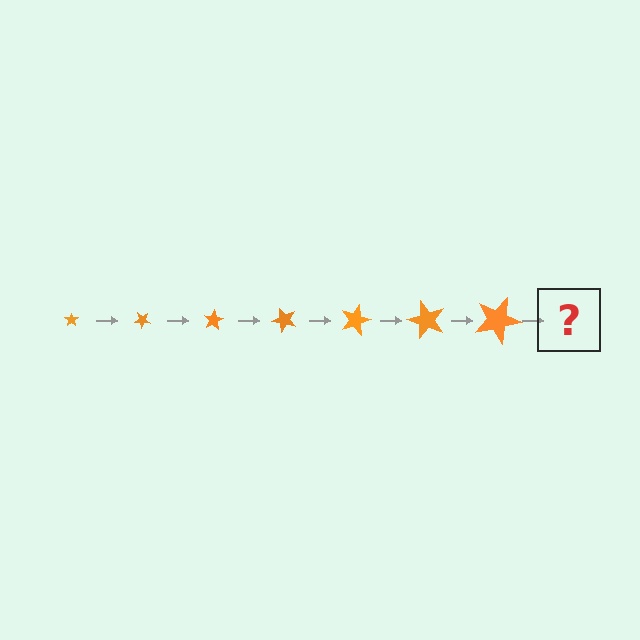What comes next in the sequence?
The next element should be a star, larger than the previous one and rotated 280 degrees from the start.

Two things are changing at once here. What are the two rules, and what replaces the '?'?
The two rules are that the star grows larger each step and it rotates 40 degrees each step. The '?' should be a star, larger than the previous one and rotated 280 degrees from the start.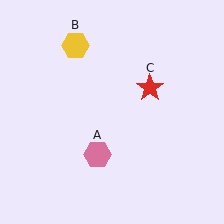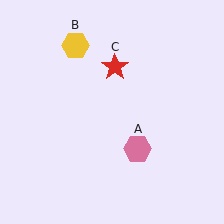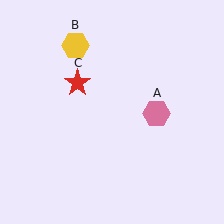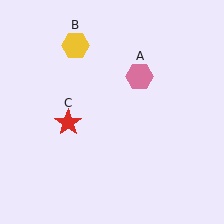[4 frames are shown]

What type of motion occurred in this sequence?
The pink hexagon (object A), red star (object C) rotated counterclockwise around the center of the scene.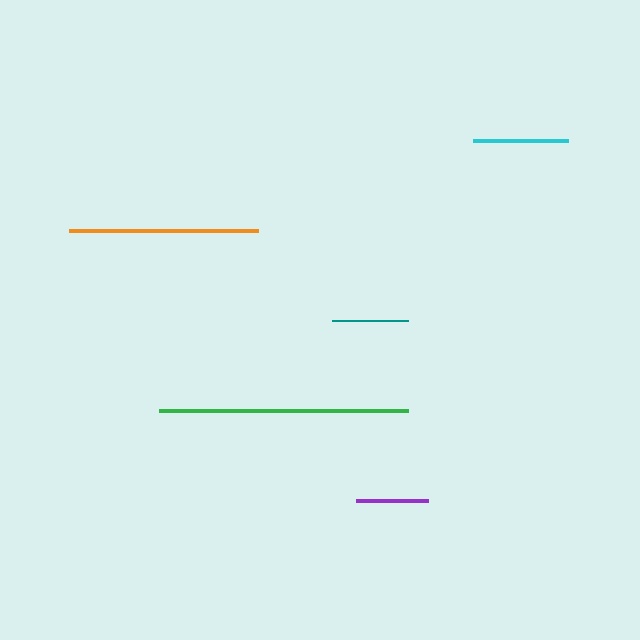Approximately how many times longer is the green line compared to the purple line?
The green line is approximately 3.5 times the length of the purple line.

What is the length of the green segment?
The green segment is approximately 250 pixels long.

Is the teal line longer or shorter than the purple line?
The teal line is longer than the purple line.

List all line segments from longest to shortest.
From longest to shortest: green, orange, cyan, teal, purple.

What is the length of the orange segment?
The orange segment is approximately 189 pixels long.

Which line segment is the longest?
The green line is the longest at approximately 250 pixels.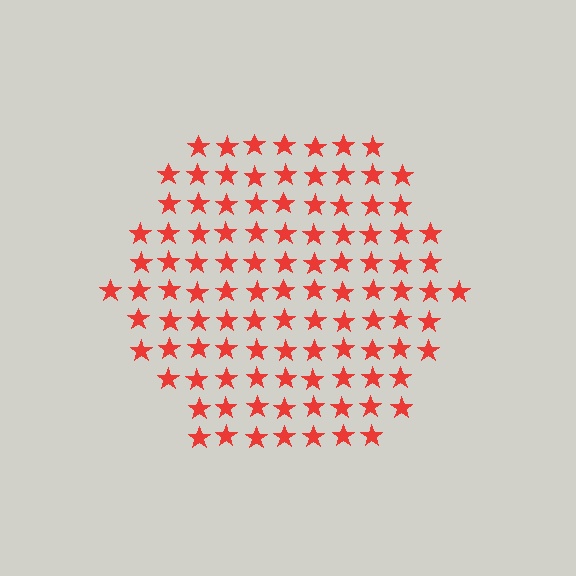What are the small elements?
The small elements are stars.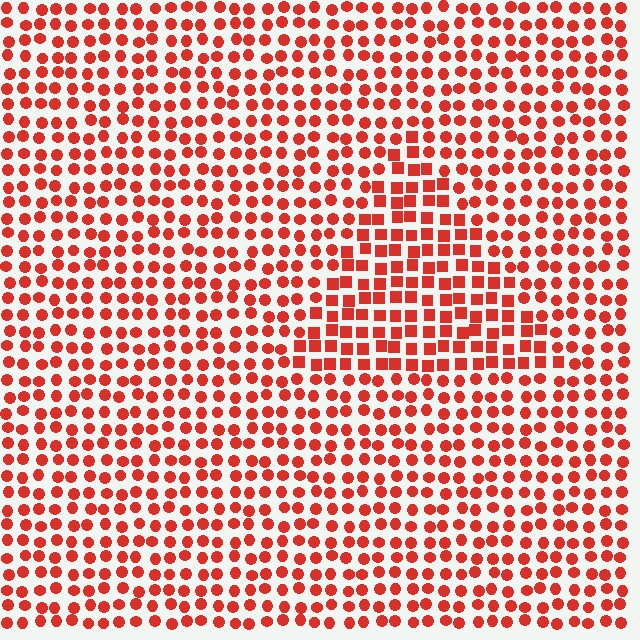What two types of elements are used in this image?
The image uses squares inside the triangle region and circles outside it.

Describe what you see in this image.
The image is filled with small red elements arranged in a uniform grid. A triangle-shaped region contains squares, while the surrounding area contains circles. The boundary is defined purely by the change in element shape.